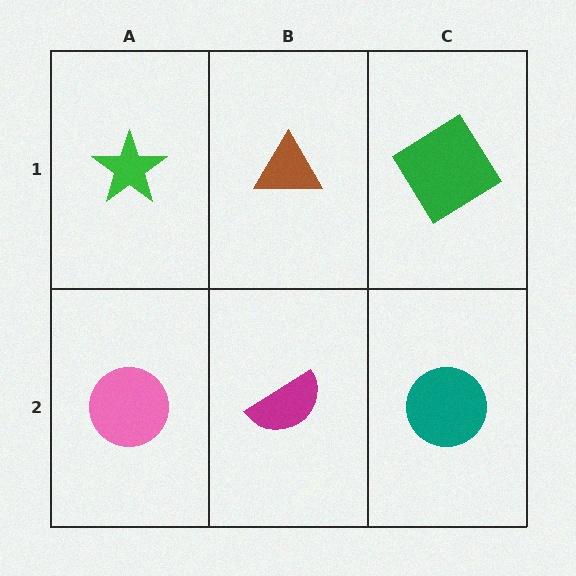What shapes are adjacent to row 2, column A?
A green star (row 1, column A), a magenta semicircle (row 2, column B).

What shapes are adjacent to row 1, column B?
A magenta semicircle (row 2, column B), a green star (row 1, column A), a green diamond (row 1, column C).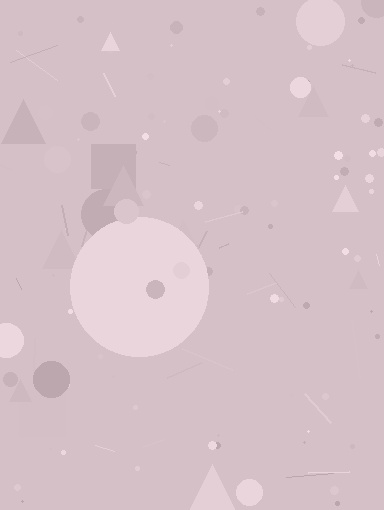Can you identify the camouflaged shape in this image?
The camouflaged shape is a circle.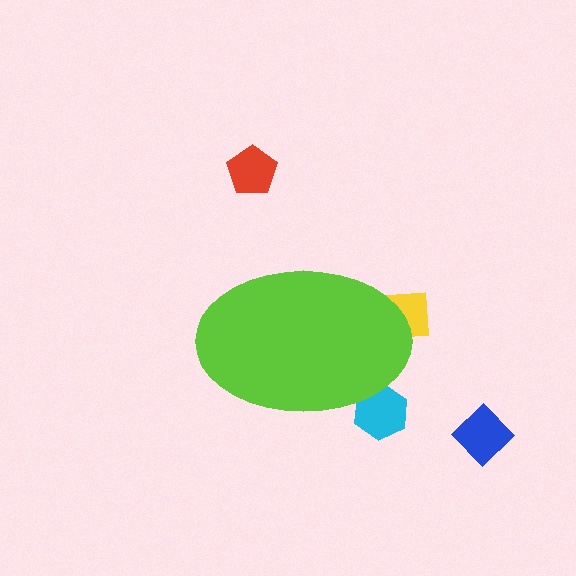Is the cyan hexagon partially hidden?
Yes, the cyan hexagon is partially hidden behind the lime ellipse.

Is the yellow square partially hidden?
Yes, the yellow square is partially hidden behind the lime ellipse.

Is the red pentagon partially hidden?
No, the red pentagon is fully visible.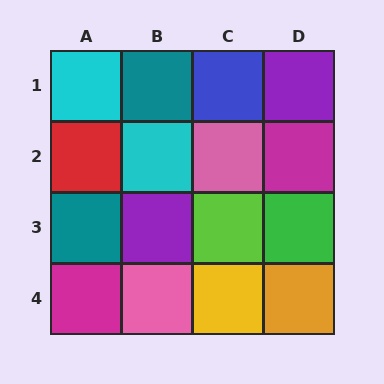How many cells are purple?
2 cells are purple.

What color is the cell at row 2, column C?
Pink.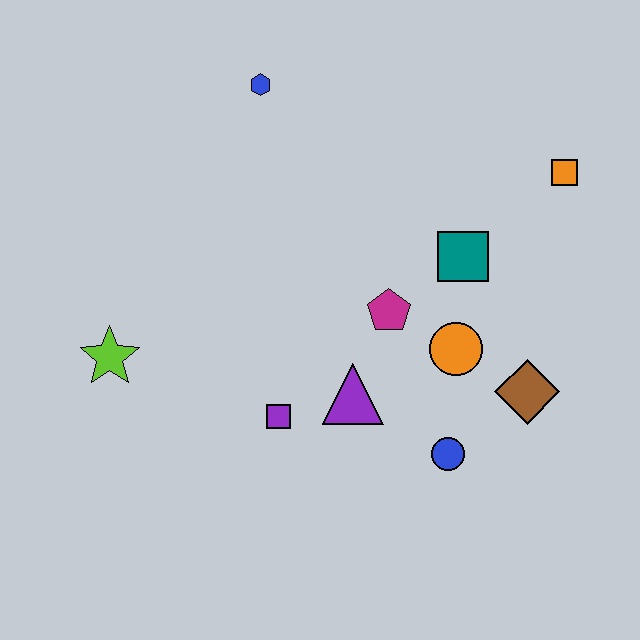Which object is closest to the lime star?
The purple square is closest to the lime star.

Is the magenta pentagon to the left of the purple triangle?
No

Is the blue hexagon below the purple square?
No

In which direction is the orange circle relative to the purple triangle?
The orange circle is to the right of the purple triangle.